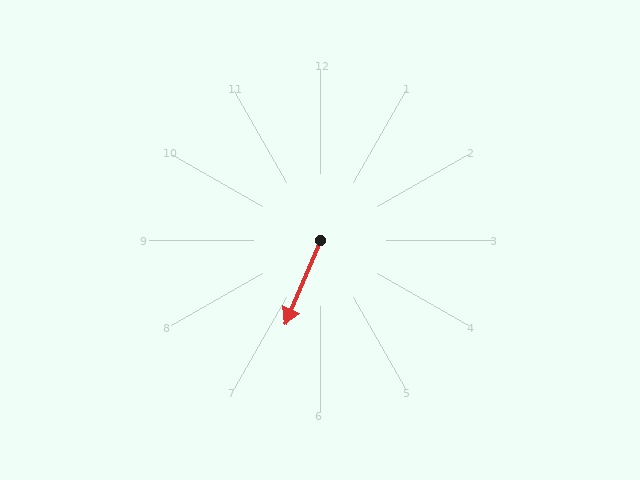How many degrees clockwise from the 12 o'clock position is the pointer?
Approximately 203 degrees.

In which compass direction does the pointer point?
Southwest.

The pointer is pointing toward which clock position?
Roughly 7 o'clock.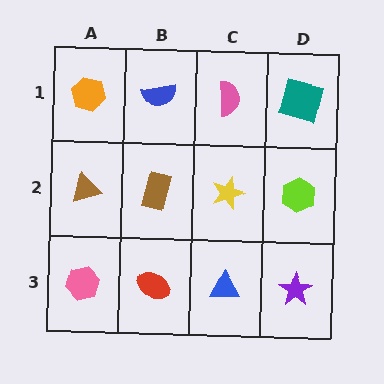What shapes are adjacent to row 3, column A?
A brown triangle (row 2, column A), a red ellipse (row 3, column B).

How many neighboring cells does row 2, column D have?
3.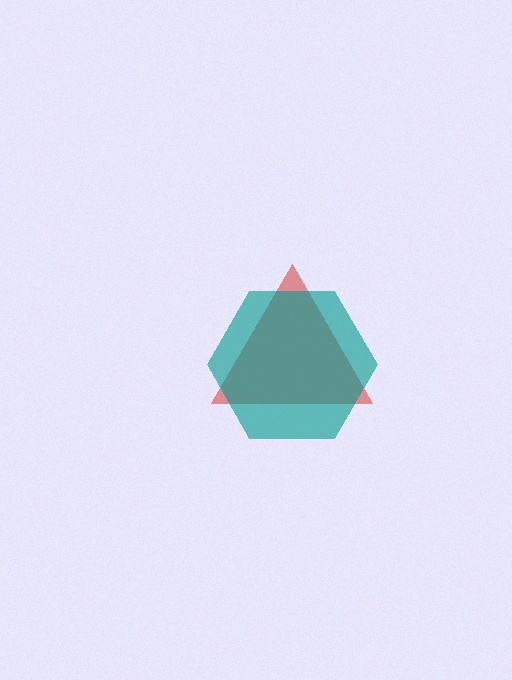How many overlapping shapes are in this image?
There are 2 overlapping shapes in the image.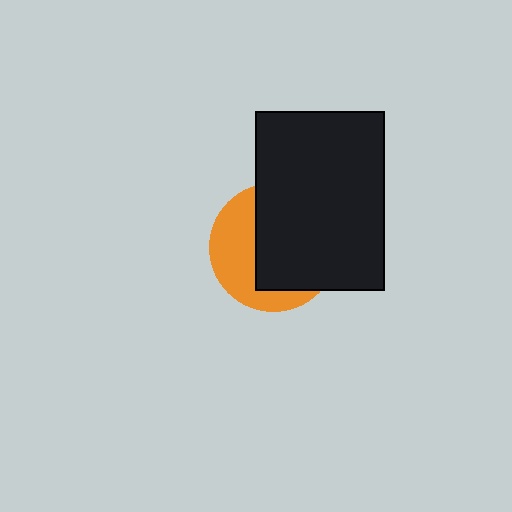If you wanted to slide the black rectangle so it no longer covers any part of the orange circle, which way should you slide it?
Slide it right — that is the most direct way to separate the two shapes.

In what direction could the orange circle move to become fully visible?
The orange circle could move left. That would shift it out from behind the black rectangle entirely.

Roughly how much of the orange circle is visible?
A small part of it is visible (roughly 40%).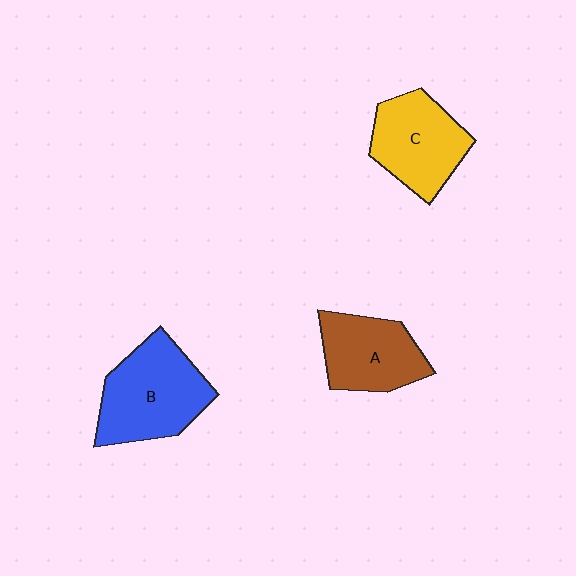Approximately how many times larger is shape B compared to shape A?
Approximately 1.3 times.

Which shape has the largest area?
Shape B (blue).